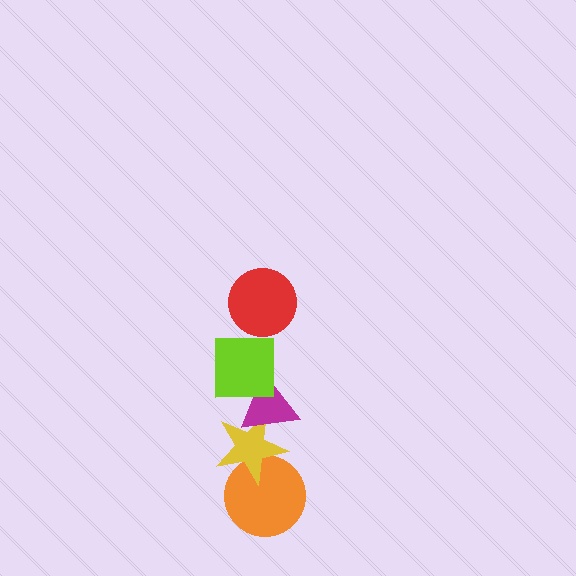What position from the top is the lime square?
The lime square is 2nd from the top.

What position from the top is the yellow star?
The yellow star is 4th from the top.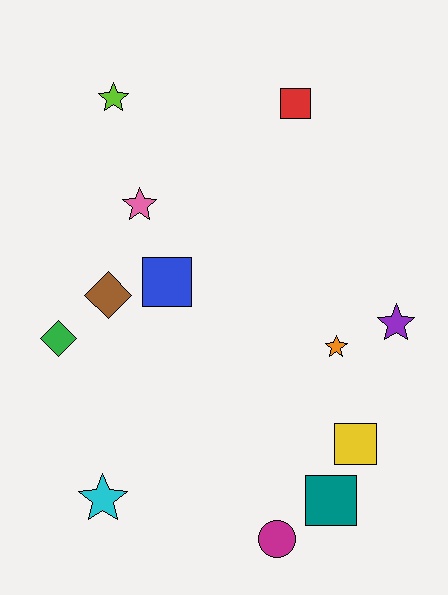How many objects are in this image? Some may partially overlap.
There are 12 objects.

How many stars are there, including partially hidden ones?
There are 5 stars.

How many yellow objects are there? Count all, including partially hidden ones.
There is 1 yellow object.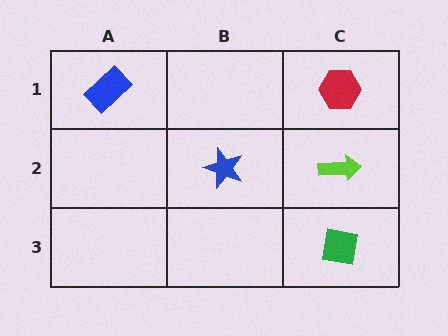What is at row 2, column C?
A lime arrow.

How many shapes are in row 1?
2 shapes.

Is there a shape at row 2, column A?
No, that cell is empty.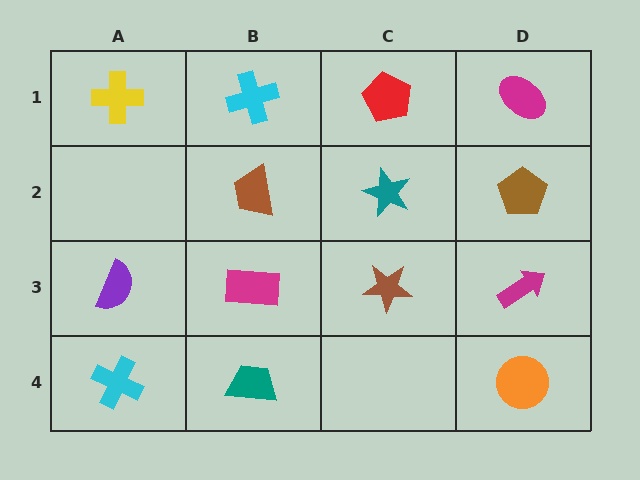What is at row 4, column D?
An orange circle.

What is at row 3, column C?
A brown star.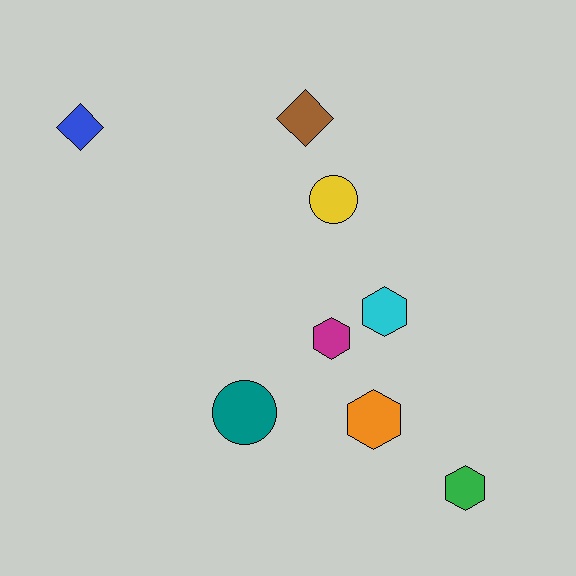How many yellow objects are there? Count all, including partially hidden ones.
There is 1 yellow object.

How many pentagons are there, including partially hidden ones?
There are no pentagons.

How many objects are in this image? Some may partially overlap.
There are 8 objects.